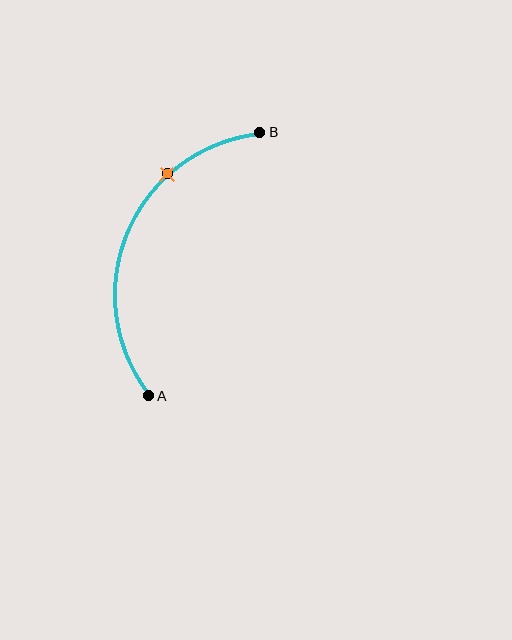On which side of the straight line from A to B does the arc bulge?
The arc bulges to the left of the straight line connecting A and B.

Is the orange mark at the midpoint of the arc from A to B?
No. The orange mark lies on the arc but is closer to endpoint B. The arc midpoint would be at the point on the curve equidistant along the arc from both A and B.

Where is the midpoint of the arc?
The arc midpoint is the point on the curve farthest from the straight line joining A and B. It sits to the left of that line.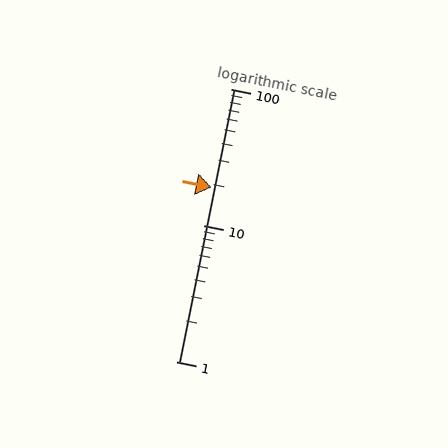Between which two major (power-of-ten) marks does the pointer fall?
The pointer is between 10 and 100.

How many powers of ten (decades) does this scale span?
The scale spans 2 decades, from 1 to 100.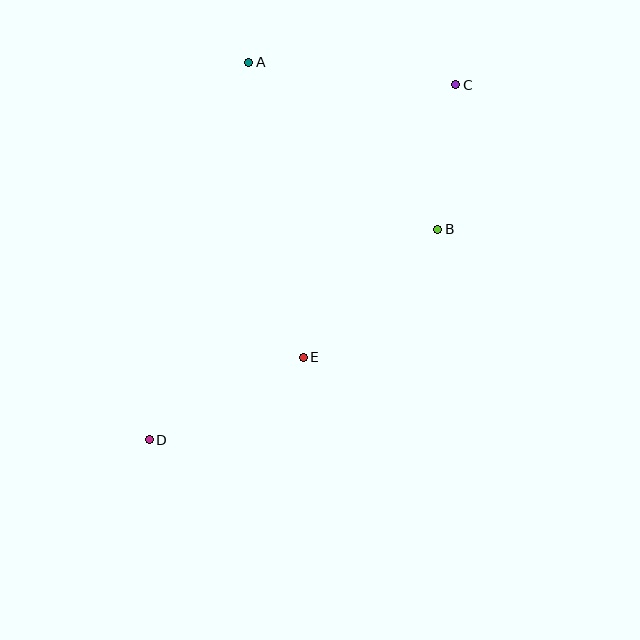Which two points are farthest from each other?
Points C and D are farthest from each other.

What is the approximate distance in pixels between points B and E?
The distance between B and E is approximately 186 pixels.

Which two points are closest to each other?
Points B and C are closest to each other.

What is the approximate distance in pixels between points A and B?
The distance between A and B is approximately 252 pixels.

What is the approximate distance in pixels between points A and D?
The distance between A and D is approximately 390 pixels.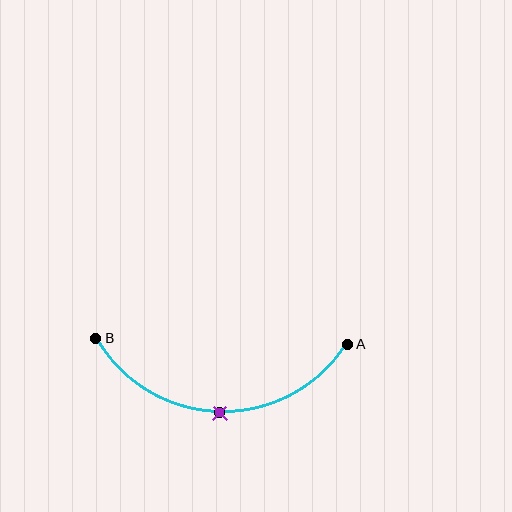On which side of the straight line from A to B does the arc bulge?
The arc bulges below the straight line connecting A and B.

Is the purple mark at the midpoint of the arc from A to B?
Yes. The purple mark lies on the arc at equal arc-length from both A and B — it is the arc midpoint.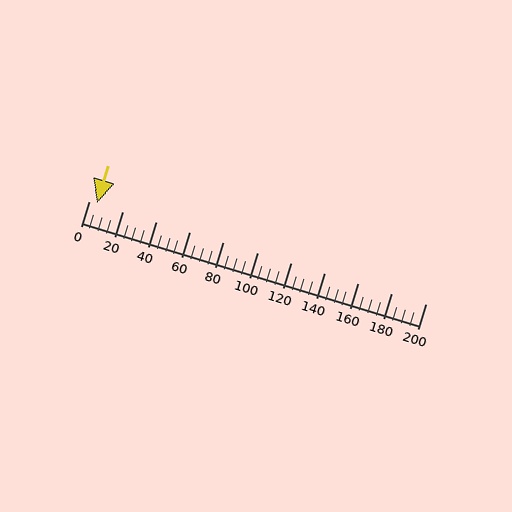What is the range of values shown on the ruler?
The ruler shows values from 0 to 200.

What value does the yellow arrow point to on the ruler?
The yellow arrow points to approximately 5.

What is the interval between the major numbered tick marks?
The major tick marks are spaced 20 units apart.